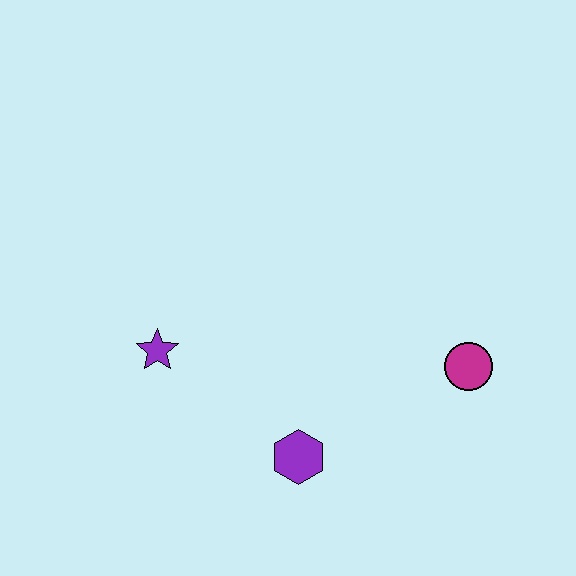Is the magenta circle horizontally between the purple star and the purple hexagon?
No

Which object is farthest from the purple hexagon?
The magenta circle is farthest from the purple hexagon.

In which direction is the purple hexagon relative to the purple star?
The purple hexagon is to the right of the purple star.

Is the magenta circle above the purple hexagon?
Yes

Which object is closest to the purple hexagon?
The purple star is closest to the purple hexagon.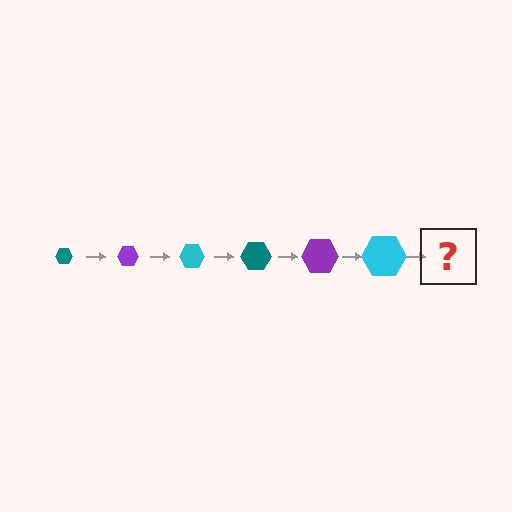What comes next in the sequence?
The next element should be a teal hexagon, larger than the previous one.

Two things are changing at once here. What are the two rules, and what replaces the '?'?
The two rules are that the hexagon grows larger each step and the color cycles through teal, purple, and cyan. The '?' should be a teal hexagon, larger than the previous one.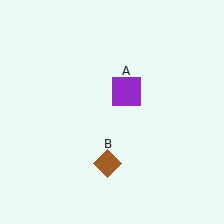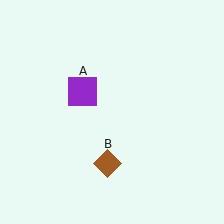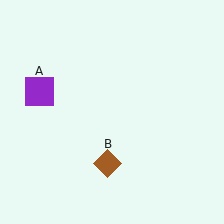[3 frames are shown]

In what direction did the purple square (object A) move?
The purple square (object A) moved left.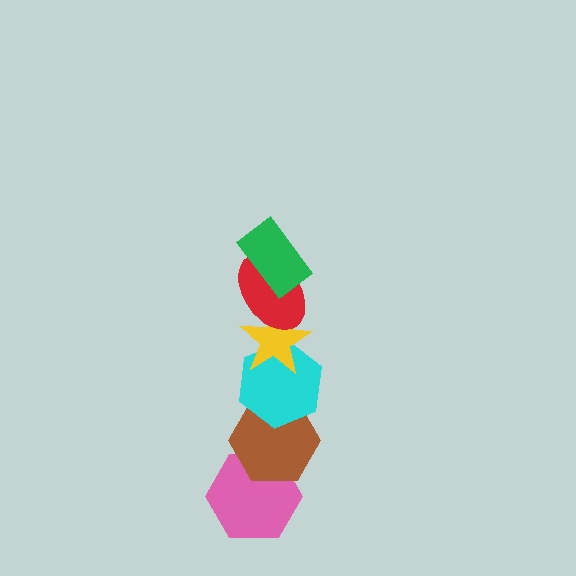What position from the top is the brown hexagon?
The brown hexagon is 5th from the top.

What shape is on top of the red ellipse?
The green rectangle is on top of the red ellipse.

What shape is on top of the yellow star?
The red ellipse is on top of the yellow star.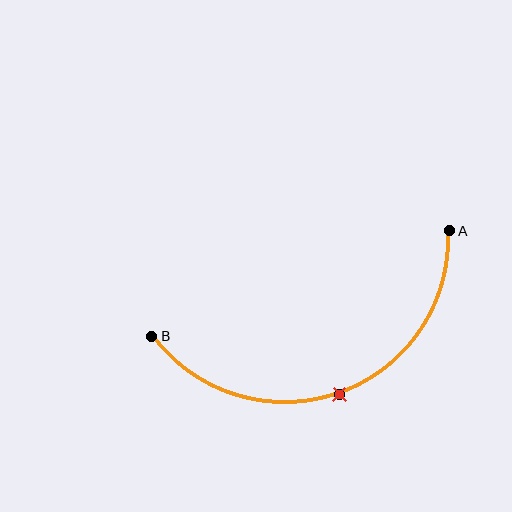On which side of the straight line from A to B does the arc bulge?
The arc bulges below the straight line connecting A and B.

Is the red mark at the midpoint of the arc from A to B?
Yes. The red mark lies on the arc at equal arc-length from both A and B — it is the arc midpoint.